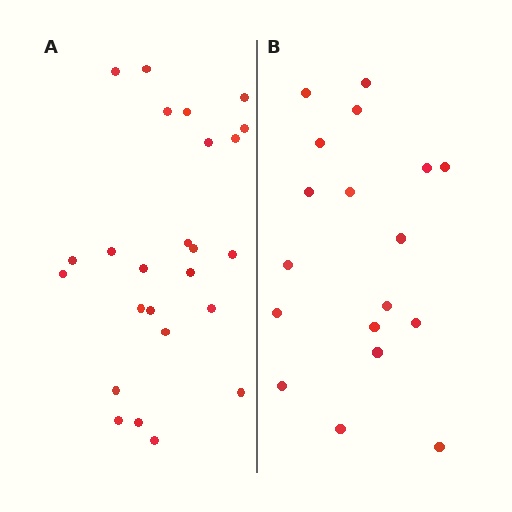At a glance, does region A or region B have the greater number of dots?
Region A (the left region) has more dots.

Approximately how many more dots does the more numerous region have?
Region A has roughly 8 or so more dots than region B.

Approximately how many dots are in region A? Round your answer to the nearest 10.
About 20 dots. (The exact count is 25, which rounds to 20.)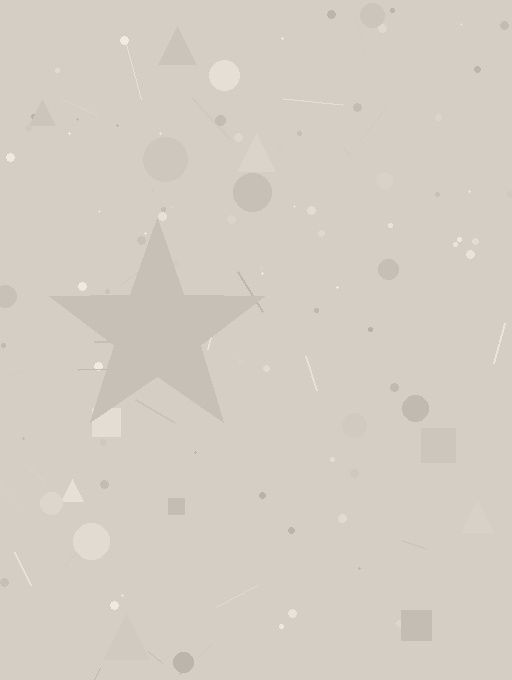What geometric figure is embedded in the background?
A star is embedded in the background.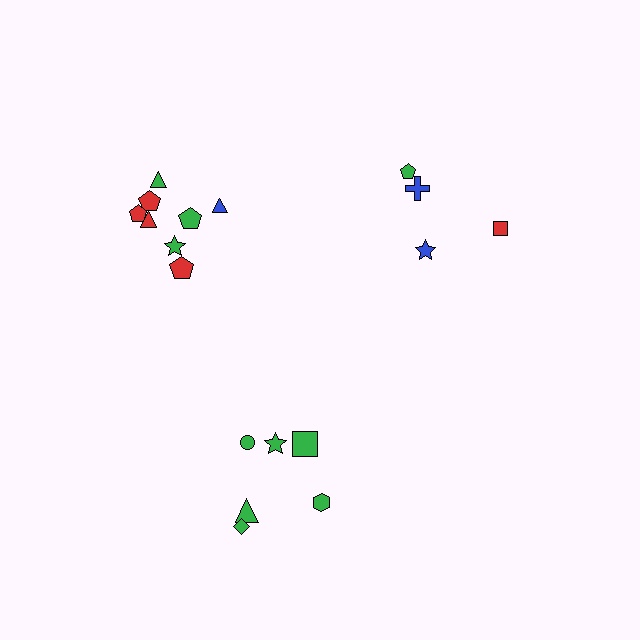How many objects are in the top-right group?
There are 4 objects.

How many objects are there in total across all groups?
There are 18 objects.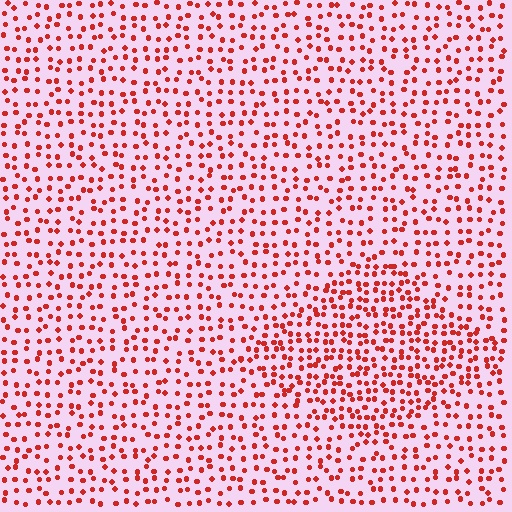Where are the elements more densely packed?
The elements are more densely packed inside the diamond boundary.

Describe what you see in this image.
The image contains small red elements arranged at two different densities. A diamond-shaped region is visible where the elements are more densely packed than the surrounding area.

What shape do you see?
I see a diamond.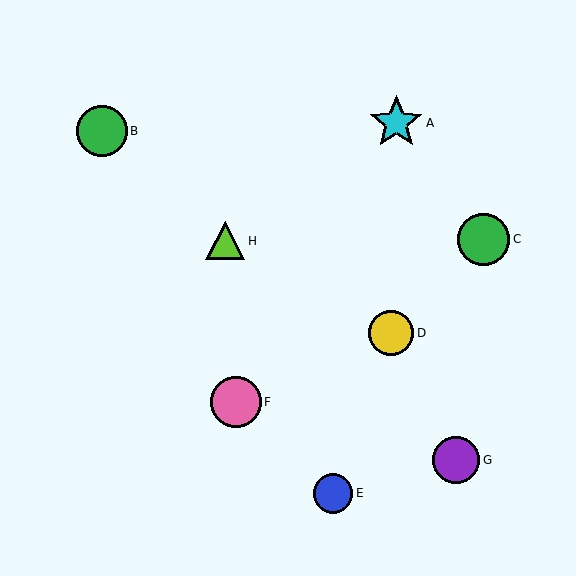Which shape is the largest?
The cyan star (labeled A) is the largest.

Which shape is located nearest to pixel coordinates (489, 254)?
The green circle (labeled C) at (483, 239) is nearest to that location.